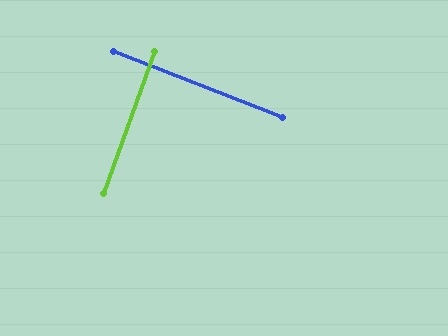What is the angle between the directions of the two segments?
Approximately 89 degrees.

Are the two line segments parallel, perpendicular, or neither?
Perpendicular — they meet at approximately 89°.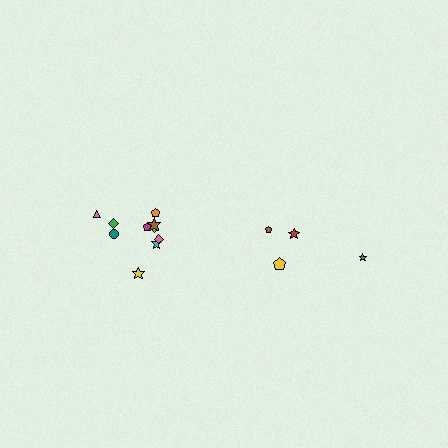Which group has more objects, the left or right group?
The left group.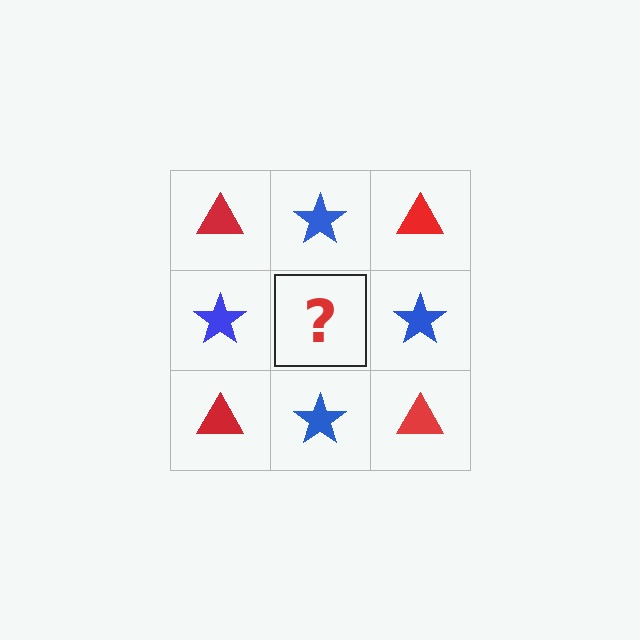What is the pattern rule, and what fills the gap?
The rule is that it alternates red triangle and blue star in a checkerboard pattern. The gap should be filled with a red triangle.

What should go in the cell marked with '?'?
The missing cell should contain a red triangle.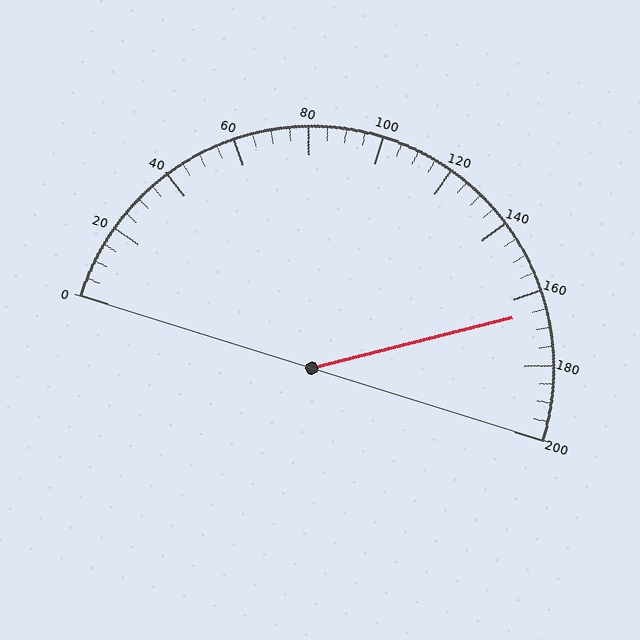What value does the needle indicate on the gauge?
The needle indicates approximately 165.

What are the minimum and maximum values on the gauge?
The gauge ranges from 0 to 200.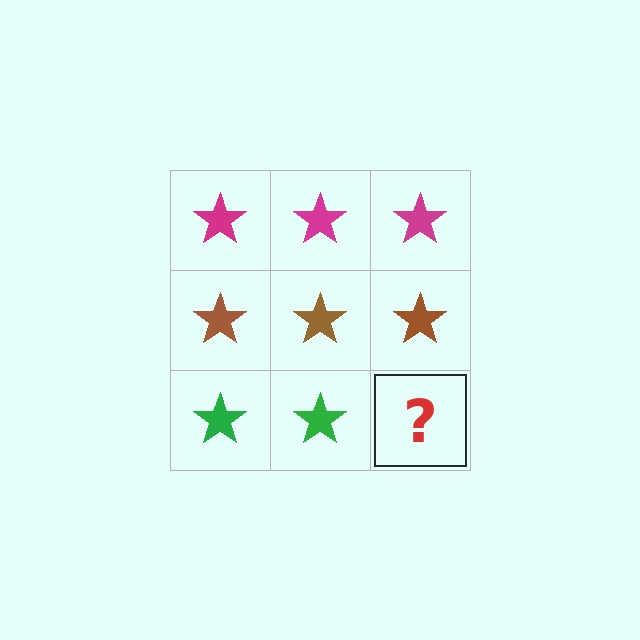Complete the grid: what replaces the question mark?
The question mark should be replaced with a green star.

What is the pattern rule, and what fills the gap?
The rule is that each row has a consistent color. The gap should be filled with a green star.